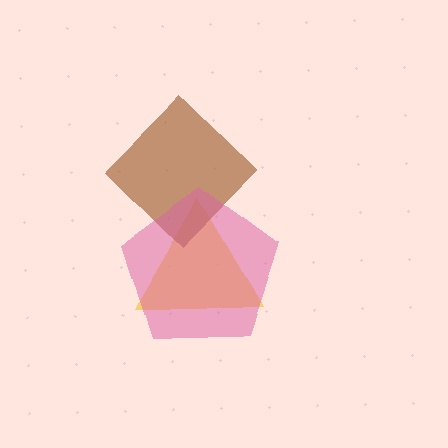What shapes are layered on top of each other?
The layered shapes are: a yellow triangle, a brown diamond, a pink pentagon.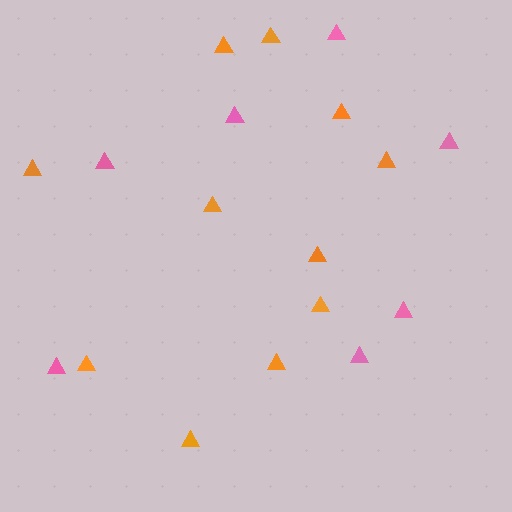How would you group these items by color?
There are 2 groups: one group of pink triangles (7) and one group of orange triangles (11).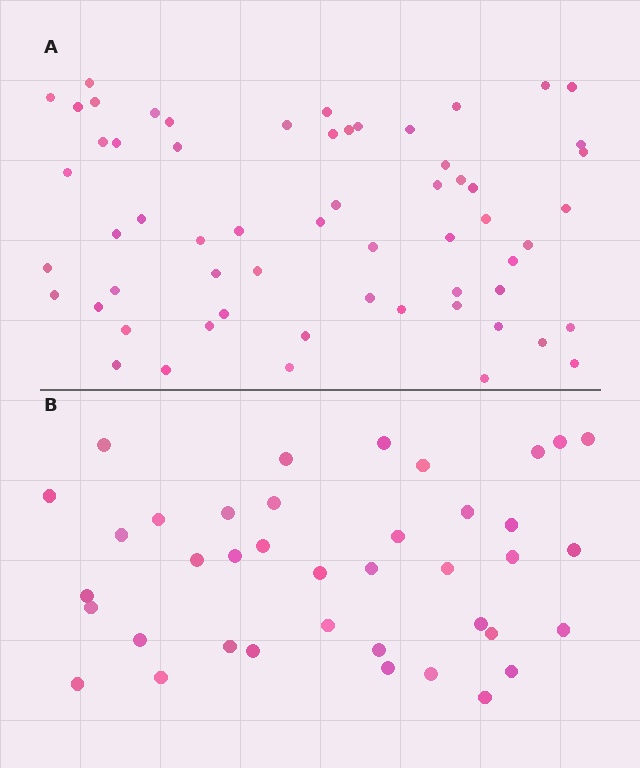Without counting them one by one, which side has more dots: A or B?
Region A (the top region) has more dots.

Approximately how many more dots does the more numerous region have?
Region A has approximately 20 more dots than region B.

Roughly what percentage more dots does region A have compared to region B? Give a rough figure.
About 55% more.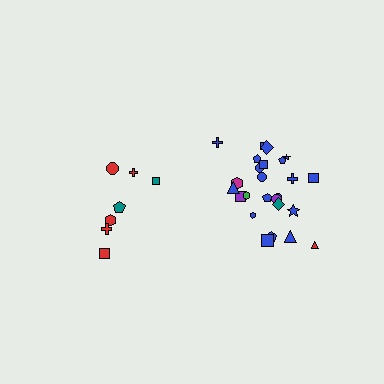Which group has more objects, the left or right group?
The right group.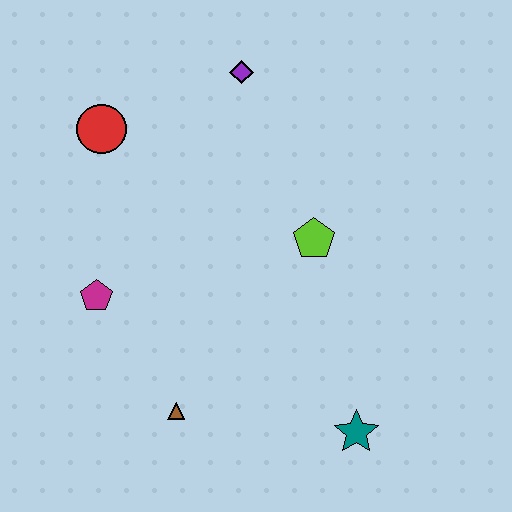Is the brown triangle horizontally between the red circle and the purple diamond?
Yes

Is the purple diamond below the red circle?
No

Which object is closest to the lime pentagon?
The purple diamond is closest to the lime pentagon.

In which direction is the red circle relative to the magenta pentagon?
The red circle is above the magenta pentagon.